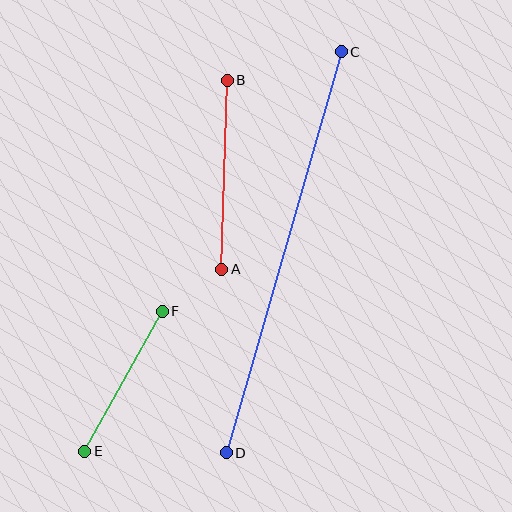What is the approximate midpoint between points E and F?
The midpoint is at approximately (124, 381) pixels.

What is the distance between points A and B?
The distance is approximately 189 pixels.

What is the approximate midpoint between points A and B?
The midpoint is at approximately (225, 175) pixels.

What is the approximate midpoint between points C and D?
The midpoint is at approximately (284, 252) pixels.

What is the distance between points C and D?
The distance is approximately 417 pixels.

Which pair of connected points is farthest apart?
Points C and D are farthest apart.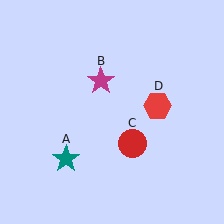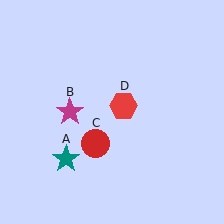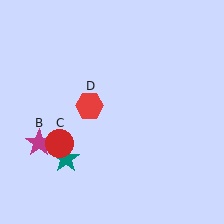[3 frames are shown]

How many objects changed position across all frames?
3 objects changed position: magenta star (object B), red circle (object C), red hexagon (object D).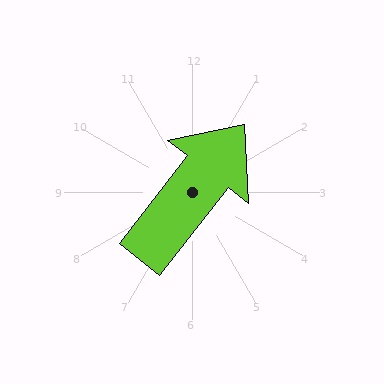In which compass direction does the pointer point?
Northeast.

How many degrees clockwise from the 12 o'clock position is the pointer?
Approximately 38 degrees.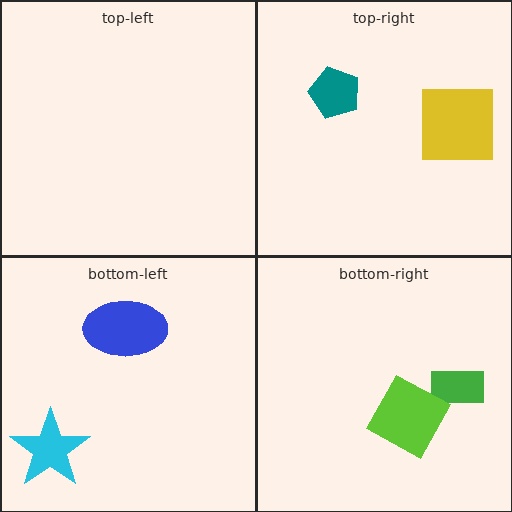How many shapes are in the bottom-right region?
2.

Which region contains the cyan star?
The bottom-left region.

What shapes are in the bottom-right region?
The green rectangle, the lime diamond.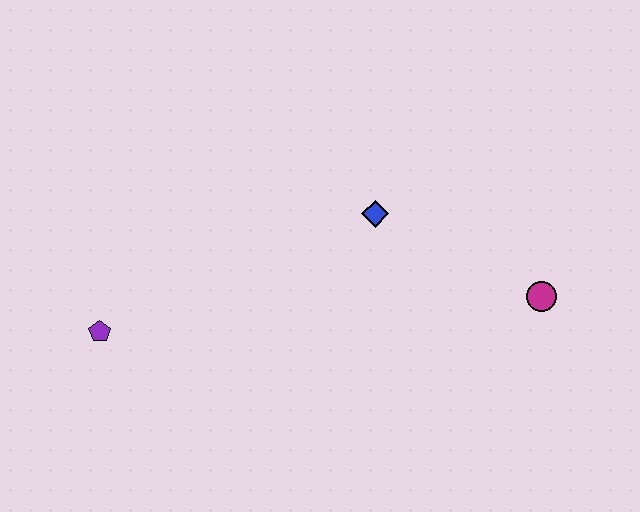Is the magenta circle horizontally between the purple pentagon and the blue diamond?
No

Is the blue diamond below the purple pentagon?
No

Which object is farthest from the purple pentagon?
The magenta circle is farthest from the purple pentagon.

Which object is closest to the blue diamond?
The magenta circle is closest to the blue diamond.